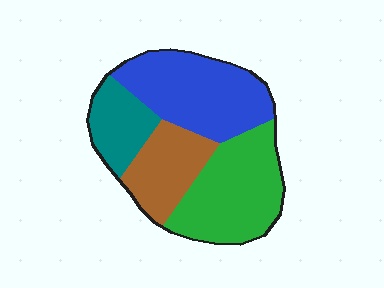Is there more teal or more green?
Green.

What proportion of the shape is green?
Green takes up about one third (1/3) of the shape.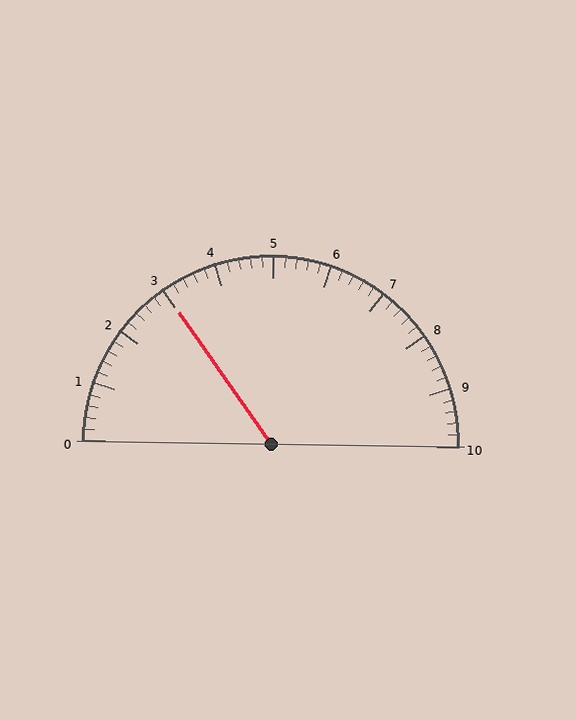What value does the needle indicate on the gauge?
The needle indicates approximately 3.0.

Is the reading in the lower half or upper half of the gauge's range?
The reading is in the lower half of the range (0 to 10).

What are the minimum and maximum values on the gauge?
The gauge ranges from 0 to 10.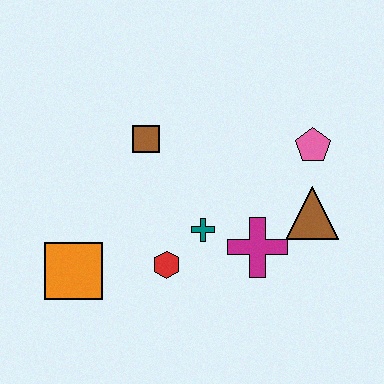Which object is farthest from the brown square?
The brown triangle is farthest from the brown square.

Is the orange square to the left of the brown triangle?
Yes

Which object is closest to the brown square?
The teal cross is closest to the brown square.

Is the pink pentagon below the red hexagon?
No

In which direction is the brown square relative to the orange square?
The brown square is above the orange square.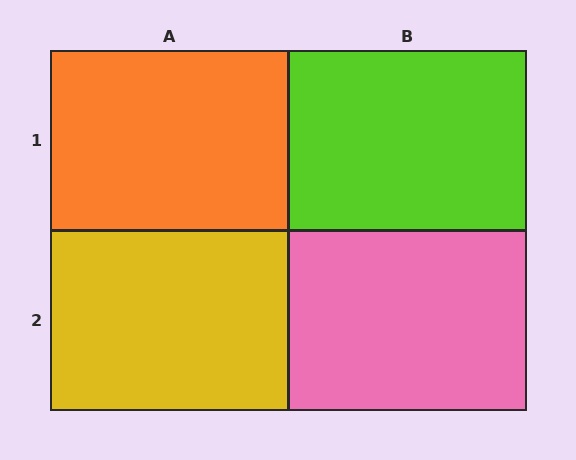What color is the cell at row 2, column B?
Pink.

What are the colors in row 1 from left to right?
Orange, lime.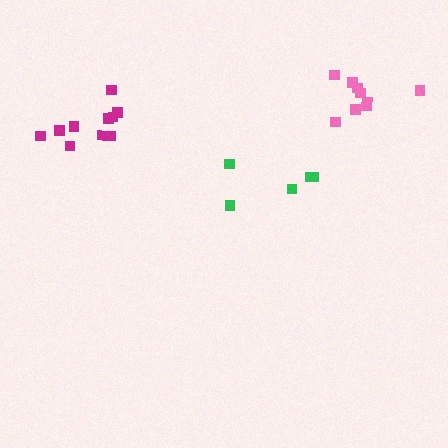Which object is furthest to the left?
The magenta cluster is leftmost.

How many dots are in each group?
Group 1: 9 dots, Group 2: 5 dots, Group 3: 10 dots (24 total).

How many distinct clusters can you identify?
There are 3 distinct clusters.